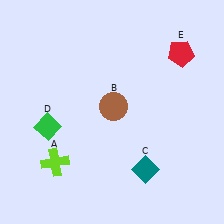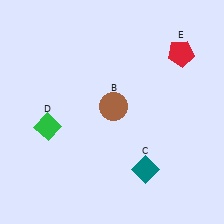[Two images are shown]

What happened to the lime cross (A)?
The lime cross (A) was removed in Image 2. It was in the bottom-left area of Image 1.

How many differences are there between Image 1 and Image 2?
There is 1 difference between the two images.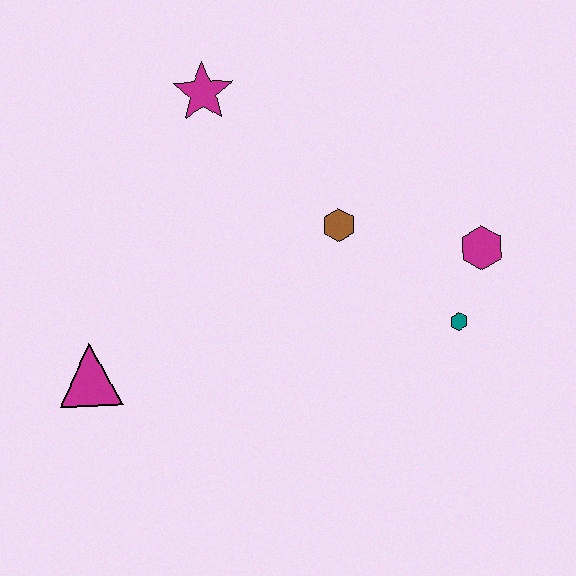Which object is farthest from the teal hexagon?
The magenta triangle is farthest from the teal hexagon.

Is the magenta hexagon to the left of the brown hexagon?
No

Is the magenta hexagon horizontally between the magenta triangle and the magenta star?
No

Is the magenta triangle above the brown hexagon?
No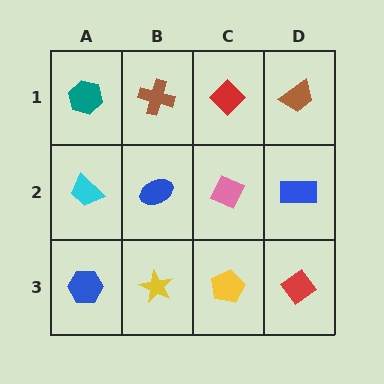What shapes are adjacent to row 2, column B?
A brown cross (row 1, column B), a yellow star (row 3, column B), a cyan trapezoid (row 2, column A), a pink diamond (row 2, column C).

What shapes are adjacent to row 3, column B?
A blue ellipse (row 2, column B), a blue hexagon (row 3, column A), a yellow pentagon (row 3, column C).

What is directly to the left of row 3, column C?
A yellow star.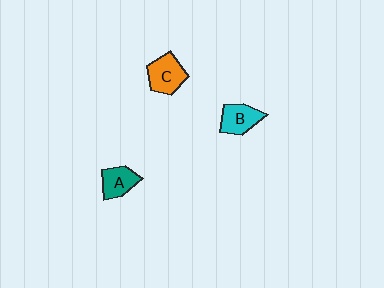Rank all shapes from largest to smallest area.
From largest to smallest: C (orange), B (cyan), A (teal).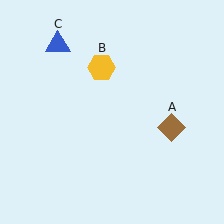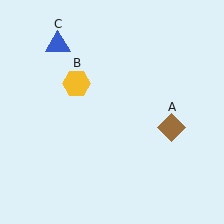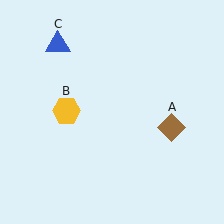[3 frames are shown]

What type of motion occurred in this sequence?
The yellow hexagon (object B) rotated counterclockwise around the center of the scene.